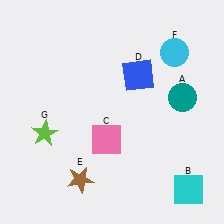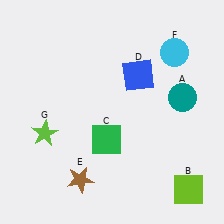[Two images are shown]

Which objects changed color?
B changed from cyan to lime. C changed from pink to green.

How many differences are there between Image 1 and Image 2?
There are 2 differences between the two images.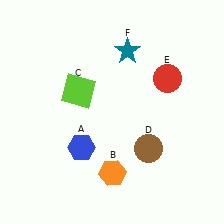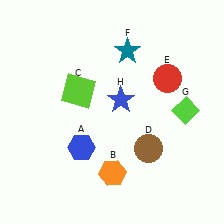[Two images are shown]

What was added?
A lime diamond (G), a blue star (H) were added in Image 2.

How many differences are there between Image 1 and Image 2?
There are 2 differences between the two images.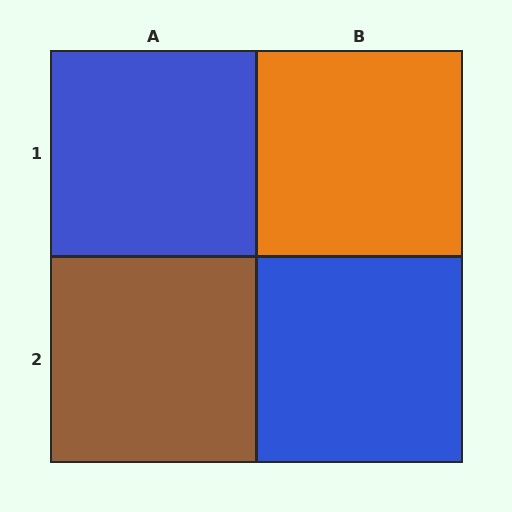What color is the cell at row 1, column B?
Orange.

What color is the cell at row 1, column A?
Blue.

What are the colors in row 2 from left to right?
Brown, blue.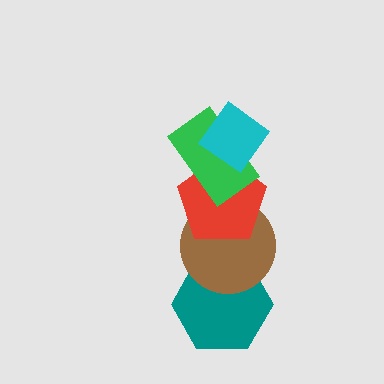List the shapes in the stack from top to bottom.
From top to bottom: the cyan diamond, the green rectangle, the red pentagon, the brown circle, the teal hexagon.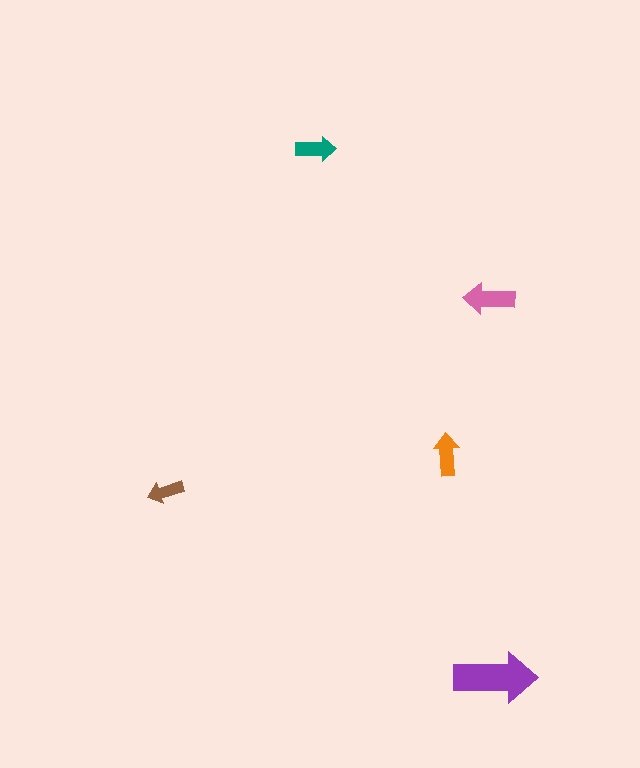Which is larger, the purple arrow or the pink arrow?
The purple one.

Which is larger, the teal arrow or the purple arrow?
The purple one.